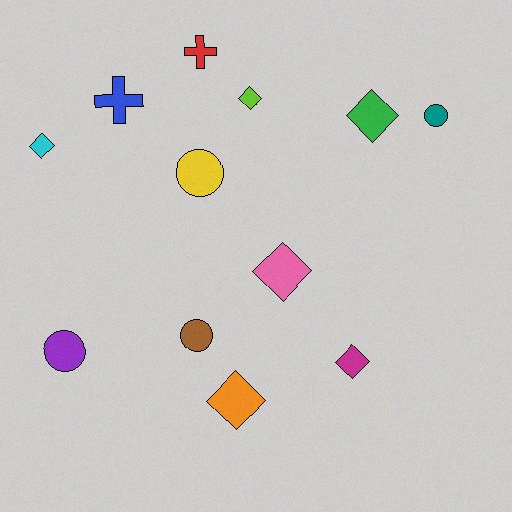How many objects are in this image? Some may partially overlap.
There are 12 objects.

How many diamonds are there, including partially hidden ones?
There are 6 diamonds.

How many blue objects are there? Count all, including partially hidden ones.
There is 1 blue object.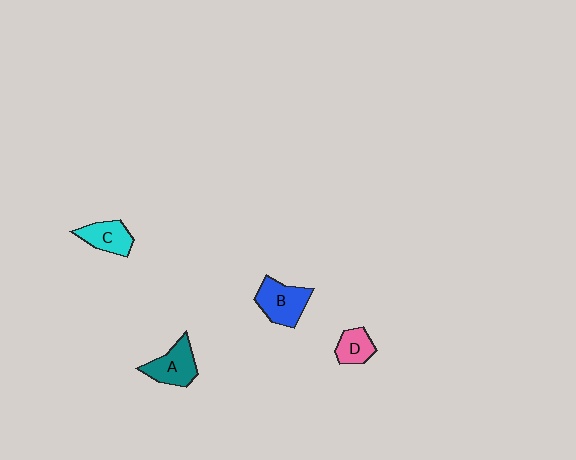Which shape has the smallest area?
Shape D (pink).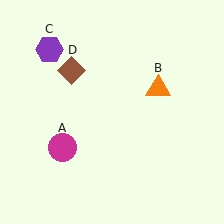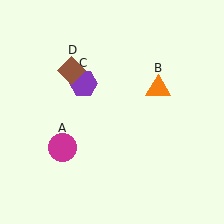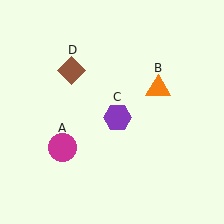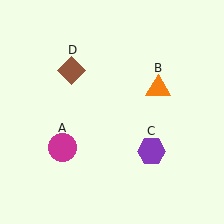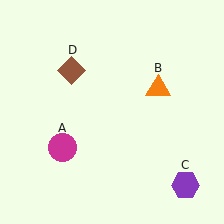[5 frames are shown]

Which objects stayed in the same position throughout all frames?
Magenta circle (object A) and orange triangle (object B) and brown diamond (object D) remained stationary.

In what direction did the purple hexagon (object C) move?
The purple hexagon (object C) moved down and to the right.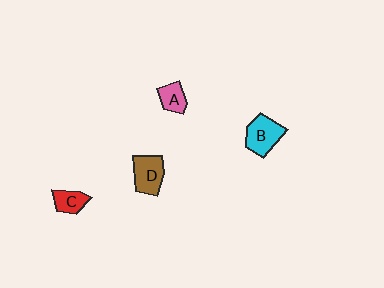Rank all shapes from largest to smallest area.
From largest to smallest: B (cyan), D (brown), C (red), A (pink).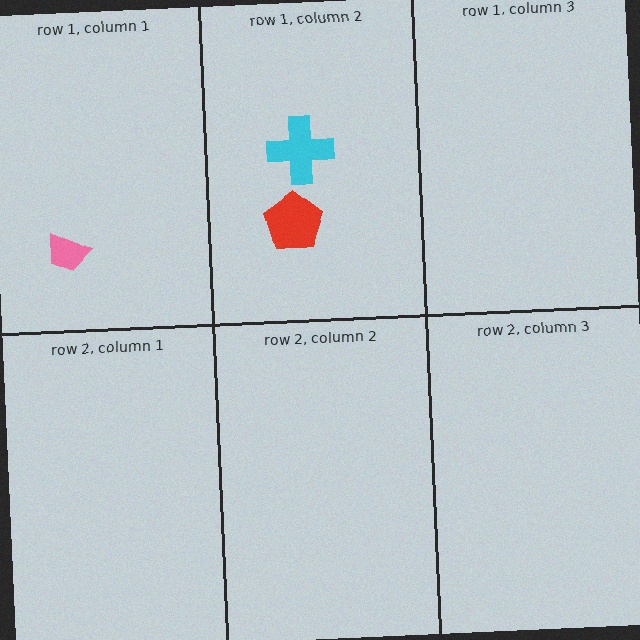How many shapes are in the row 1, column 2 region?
2.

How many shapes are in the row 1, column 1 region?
1.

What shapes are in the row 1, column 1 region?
The pink trapezoid.